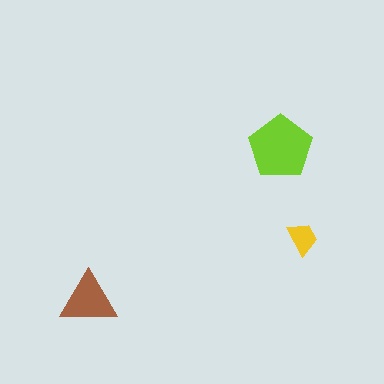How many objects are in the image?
There are 3 objects in the image.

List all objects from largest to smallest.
The lime pentagon, the brown triangle, the yellow trapezoid.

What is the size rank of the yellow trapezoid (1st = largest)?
3rd.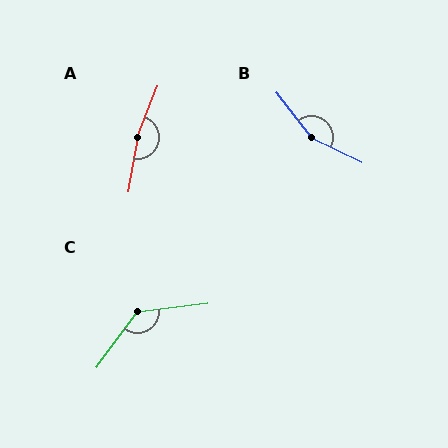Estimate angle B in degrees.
Approximately 154 degrees.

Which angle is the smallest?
C, at approximately 133 degrees.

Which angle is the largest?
A, at approximately 169 degrees.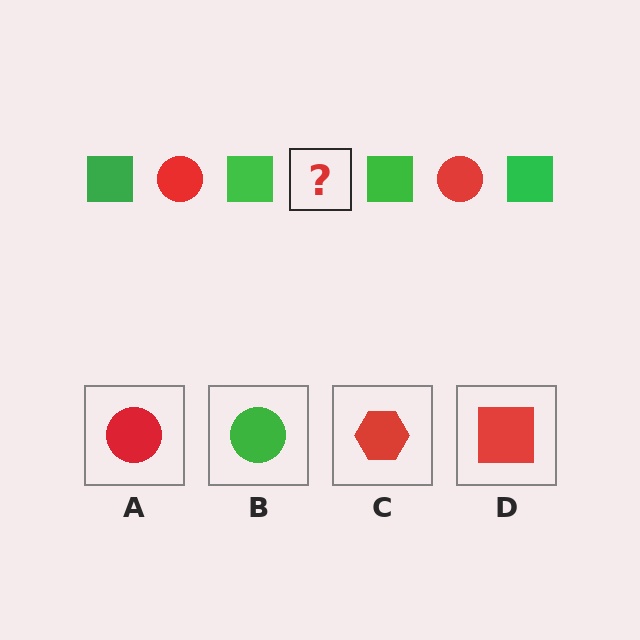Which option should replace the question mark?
Option A.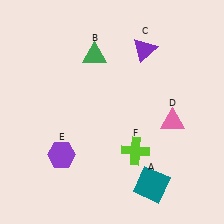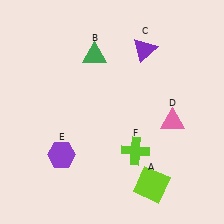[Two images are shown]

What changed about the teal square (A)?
In Image 1, A is teal. In Image 2, it changed to lime.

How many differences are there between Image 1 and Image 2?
There is 1 difference between the two images.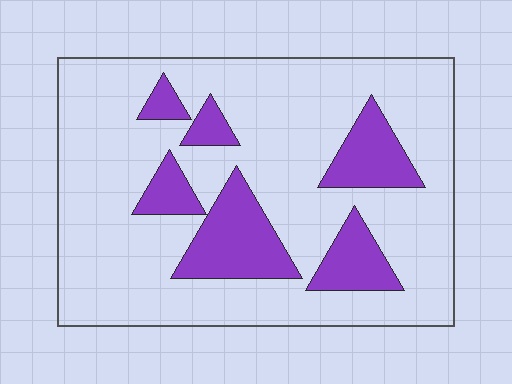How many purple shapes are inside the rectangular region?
6.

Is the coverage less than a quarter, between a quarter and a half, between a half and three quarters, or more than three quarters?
Less than a quarter.